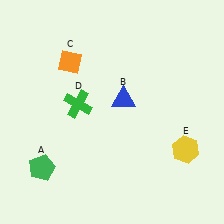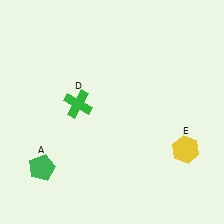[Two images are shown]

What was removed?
The blue triangle (B), the orange diamond (C) were removed in Image 2.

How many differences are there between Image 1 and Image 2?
There are 2 differences between the two images.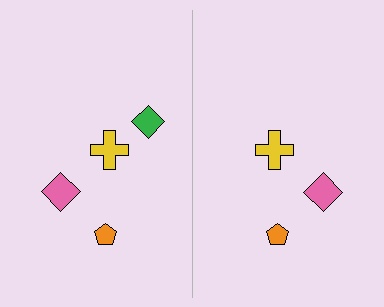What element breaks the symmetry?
A green diamond is missing from the right side.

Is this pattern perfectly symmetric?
No, the pattern is not perfectly symmetric. A green diamond is missing from the right side.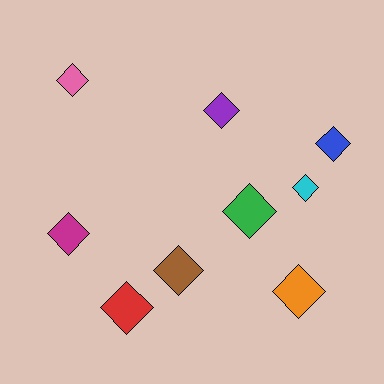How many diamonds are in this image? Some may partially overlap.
There are 9 diamonds.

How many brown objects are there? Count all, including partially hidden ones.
There is 1 brown object.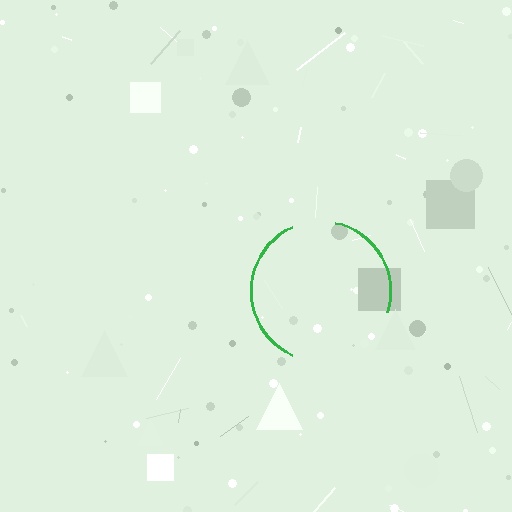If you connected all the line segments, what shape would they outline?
They would outline a circle.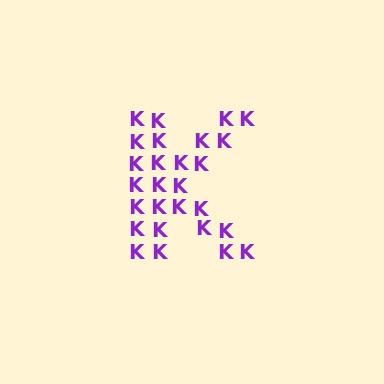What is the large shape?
The large shape is the letter K.